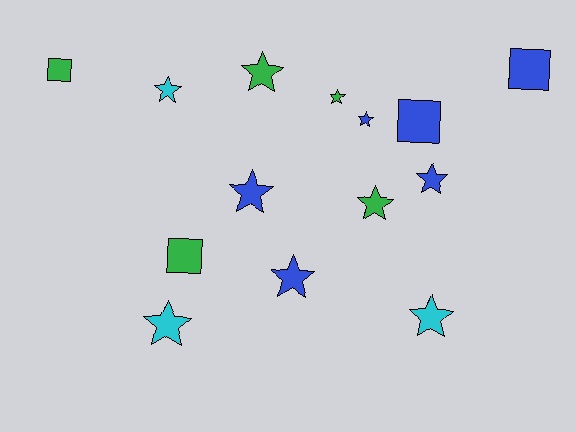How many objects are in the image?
There are 14 objects.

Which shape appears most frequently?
Star, with 10 objects.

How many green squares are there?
There are 2 green squares.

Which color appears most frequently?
Blue, with 6 objects.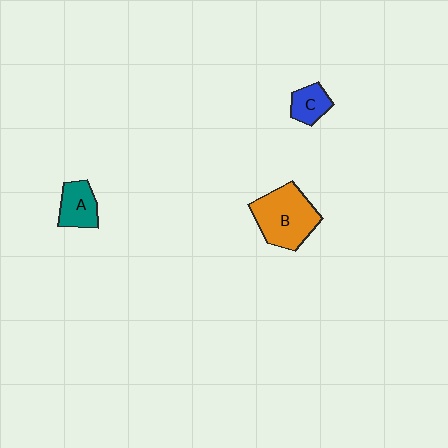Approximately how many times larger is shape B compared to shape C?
Approximately 2.5 times.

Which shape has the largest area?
Shape B (orange).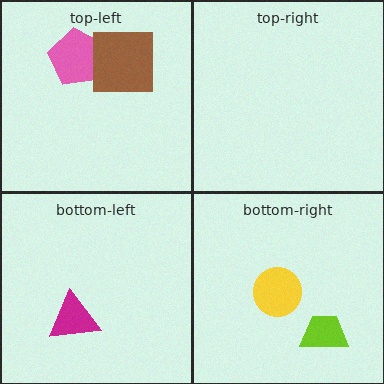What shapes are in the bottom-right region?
The lime trapezoid, the yellow circle.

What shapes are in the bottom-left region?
The magenta triangle.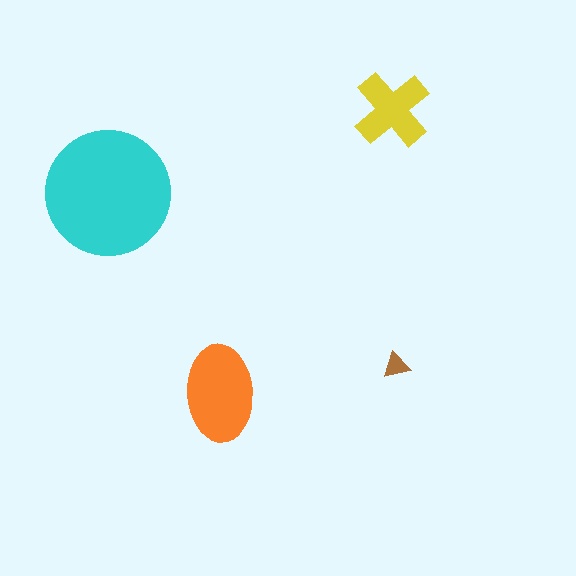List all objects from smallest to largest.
The brown triangle, the yellow cross, the orange ellipse, the cyan circle.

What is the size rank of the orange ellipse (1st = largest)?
2nd.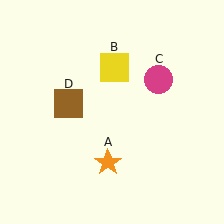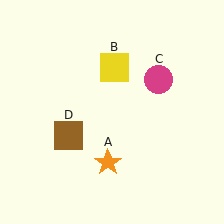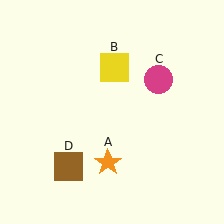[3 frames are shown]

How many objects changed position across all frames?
1 object changed position: brown square (object D).